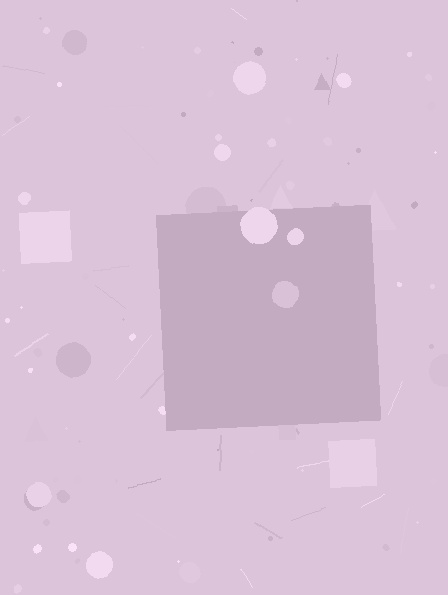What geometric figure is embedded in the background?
A square is embedded in the background.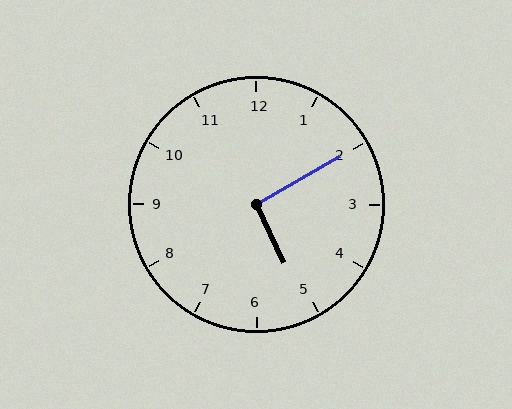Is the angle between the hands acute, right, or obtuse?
It is right.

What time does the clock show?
5:10.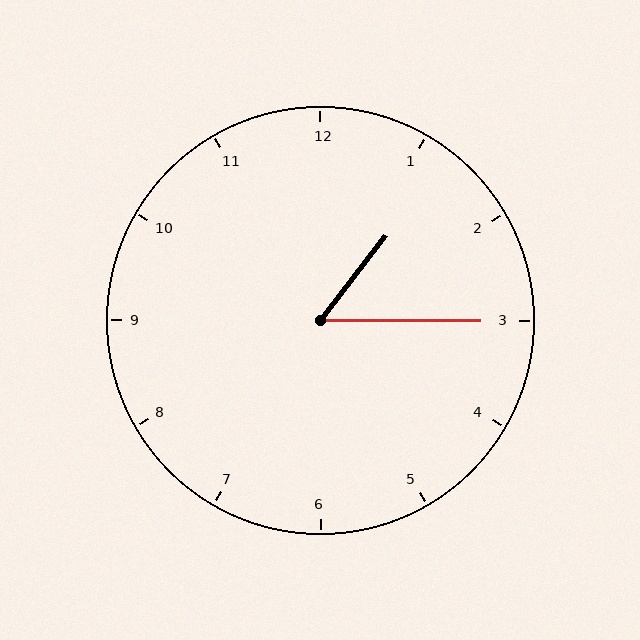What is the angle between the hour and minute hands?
Approximately 52 degrees.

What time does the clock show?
1:15.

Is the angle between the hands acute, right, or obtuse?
It is acute.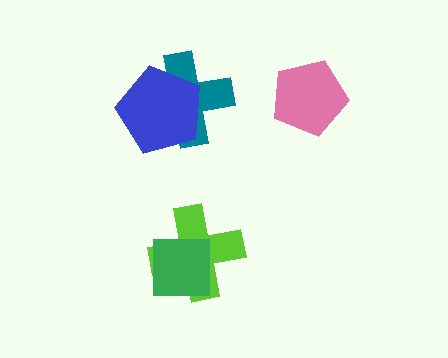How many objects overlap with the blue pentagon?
1 object overlaps with the blue pentagon.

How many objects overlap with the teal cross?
1 object overlaps with the teal cross.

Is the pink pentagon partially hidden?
No, no other shape covers it.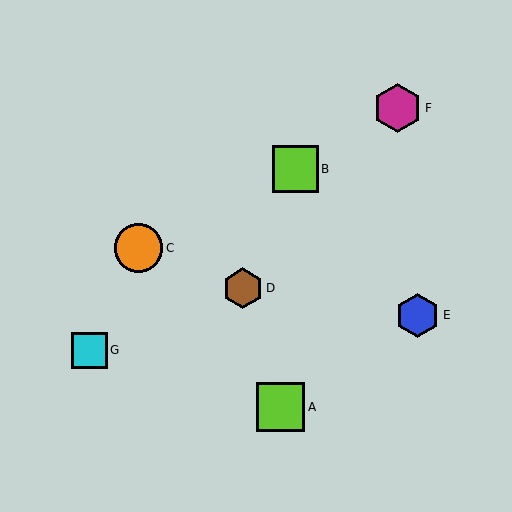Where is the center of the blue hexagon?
The center of the blue hexagon is at (417, 315).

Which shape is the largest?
The magenta hexagon (labeled F) is the largest.